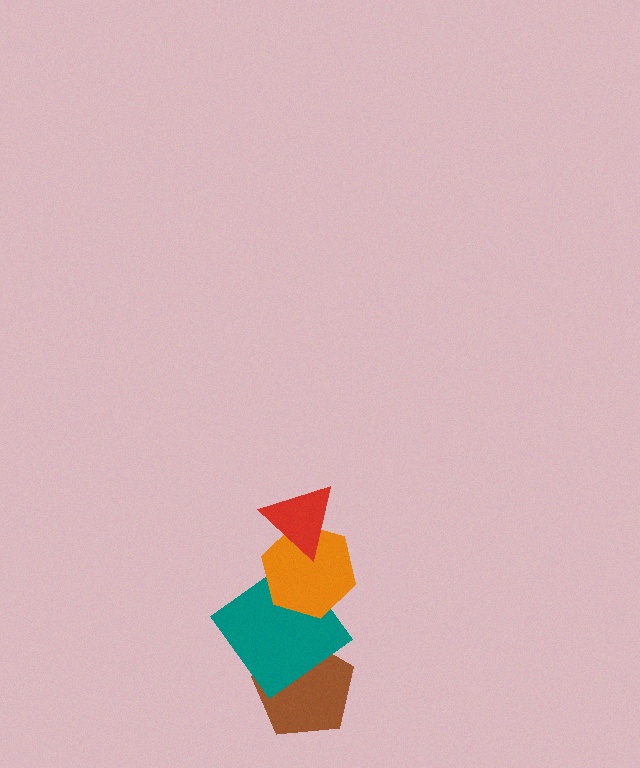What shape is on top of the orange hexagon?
The red triangle is on top of the orange hexagon.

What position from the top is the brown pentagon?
The brown pentagon is 4th from the top.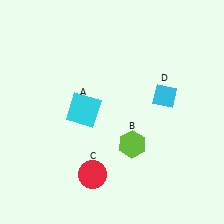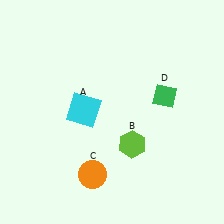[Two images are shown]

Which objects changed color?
C changed from red to orange. D changed from cyan to green.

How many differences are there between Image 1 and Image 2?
There are 2 differences between the two images.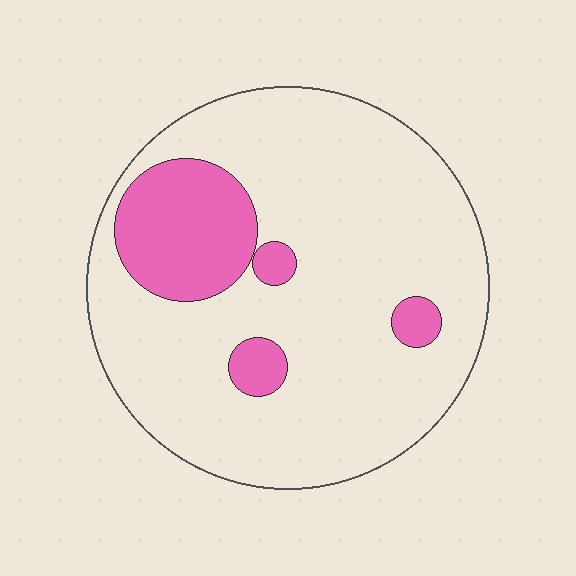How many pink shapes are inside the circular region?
4.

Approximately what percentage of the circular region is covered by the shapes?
Approximately 20%.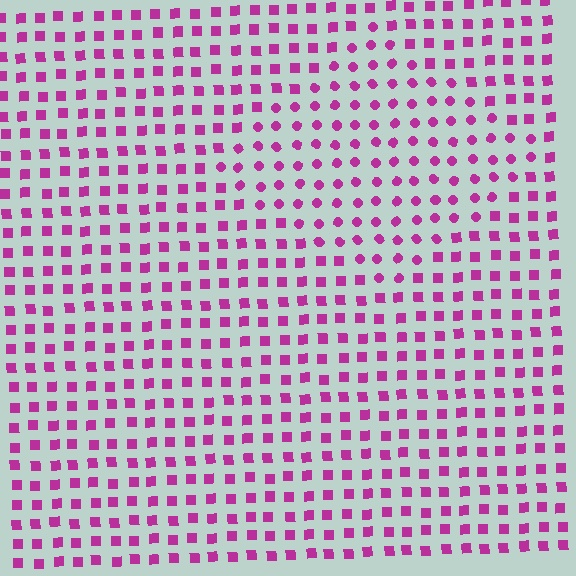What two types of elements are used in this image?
The image uses circles inside the diamond region and squares outside it.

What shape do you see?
I see a diamond.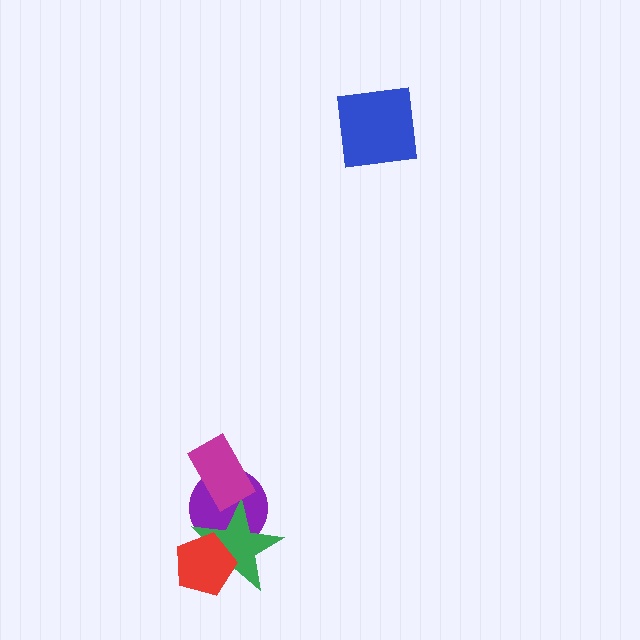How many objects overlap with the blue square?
0 objects overlap with the blue square.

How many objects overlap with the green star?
2 objects overlap with the green star.